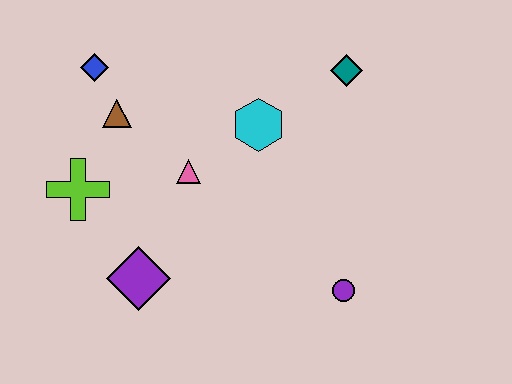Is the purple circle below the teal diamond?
Yes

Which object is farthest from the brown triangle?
The purple circle is farthest from the brown triangle.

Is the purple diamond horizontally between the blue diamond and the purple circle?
Yes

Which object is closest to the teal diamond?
The cyan hexagon is closest to the teal diamond.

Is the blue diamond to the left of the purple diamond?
Yes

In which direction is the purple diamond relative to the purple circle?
The purple diamond is to the left of the purple circle.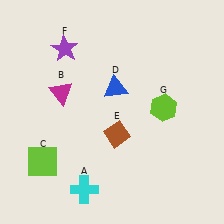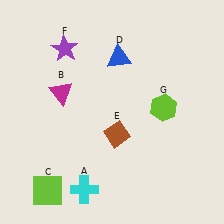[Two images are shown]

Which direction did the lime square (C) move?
The lime square (C) moved down.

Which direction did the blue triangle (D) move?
The blue triangle (D) moved up.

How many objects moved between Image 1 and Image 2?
2 objects moved between the two images.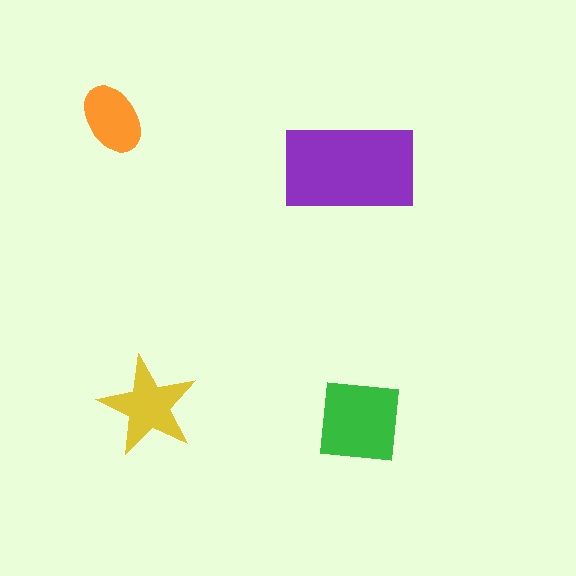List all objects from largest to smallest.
The purple rectangle, the green square, the yellow star, the orange ellipse.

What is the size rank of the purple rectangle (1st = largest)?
1st.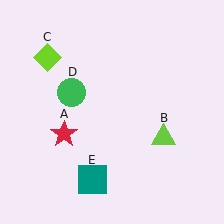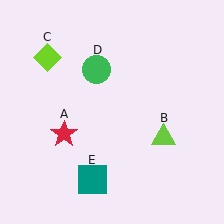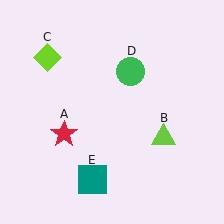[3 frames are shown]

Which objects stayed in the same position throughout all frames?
Red star (object A) and lime triangle (object B) and lime diamond (object C) and teal square (object E) remained stationary.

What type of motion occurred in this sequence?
The green circle (object D) rotated clockwise around the center of the scene.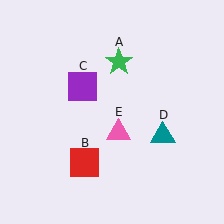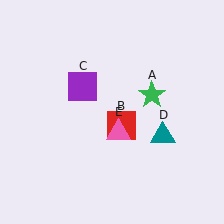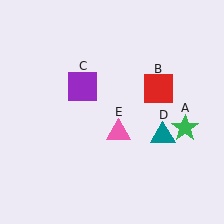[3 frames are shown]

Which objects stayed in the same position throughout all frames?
Purple square (object C) and teal triangle (object D) and pink triangle (object E) remained stationary.